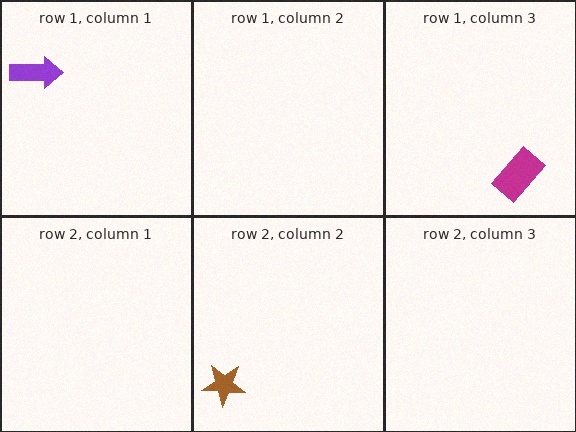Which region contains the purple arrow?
The row 1, column 1 region.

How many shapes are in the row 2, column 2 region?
1.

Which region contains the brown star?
The row 2, column 2 region.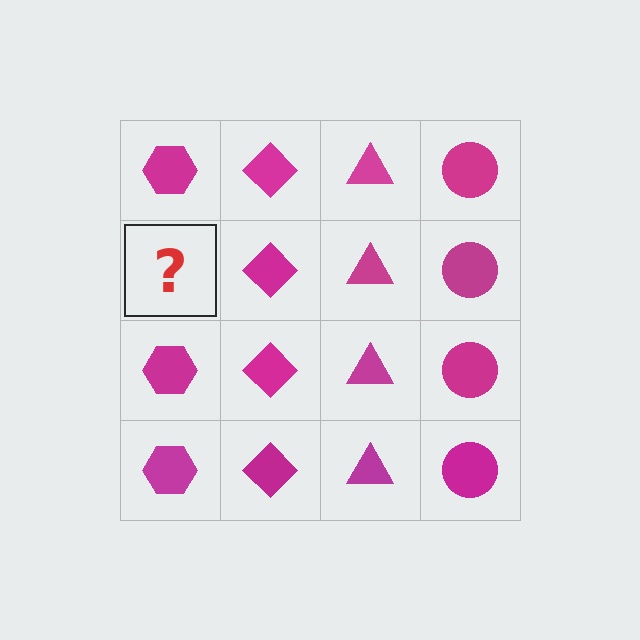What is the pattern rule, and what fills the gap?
The rule is that each column has a consistent shape. The gap should be filled with a magenta hexagon.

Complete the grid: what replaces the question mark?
The question mark should be replaced with a magenta hexagon.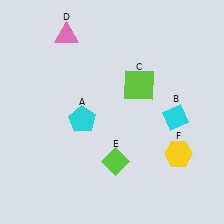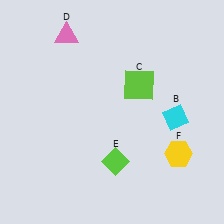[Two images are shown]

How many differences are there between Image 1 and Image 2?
There is 1 difference between the two images.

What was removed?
The cyan pentagon (A) was removed in Image 2.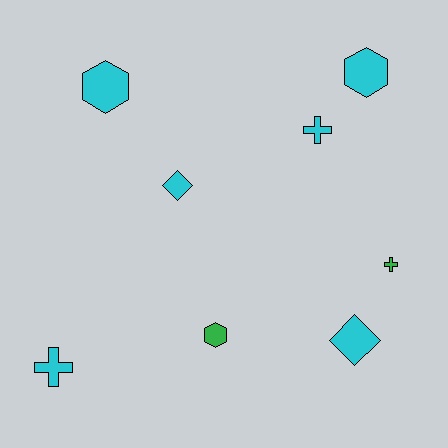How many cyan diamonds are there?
There are 2 cyan diamonds.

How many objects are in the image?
There are 8 objects.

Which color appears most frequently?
Cyan, with 6 objects.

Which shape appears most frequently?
Hexagon, with 3 objects.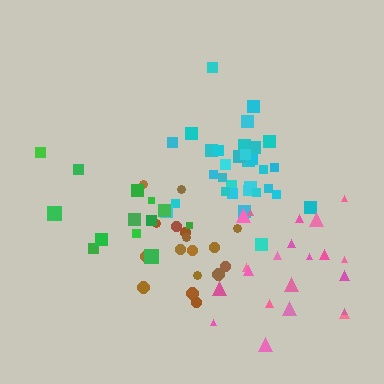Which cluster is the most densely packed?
Cyan.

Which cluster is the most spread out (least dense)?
Green.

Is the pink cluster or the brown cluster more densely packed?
Brown.